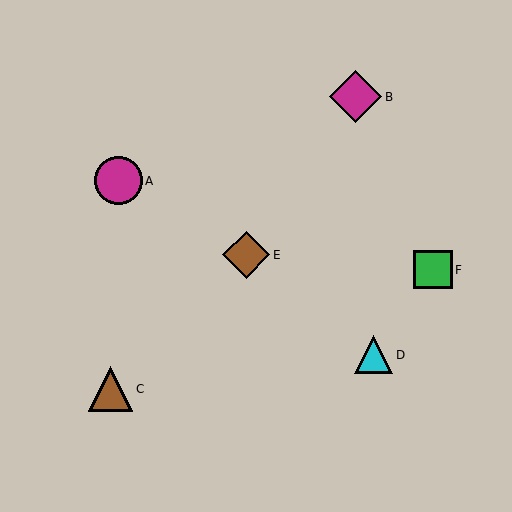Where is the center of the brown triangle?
The center of the brown triangle is at (111, 389).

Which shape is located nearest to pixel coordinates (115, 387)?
The brown triangle (labeled C) at (111, 389) is nearest to that location.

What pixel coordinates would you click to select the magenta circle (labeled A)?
Click at (118, 181) to select the magenta circle A.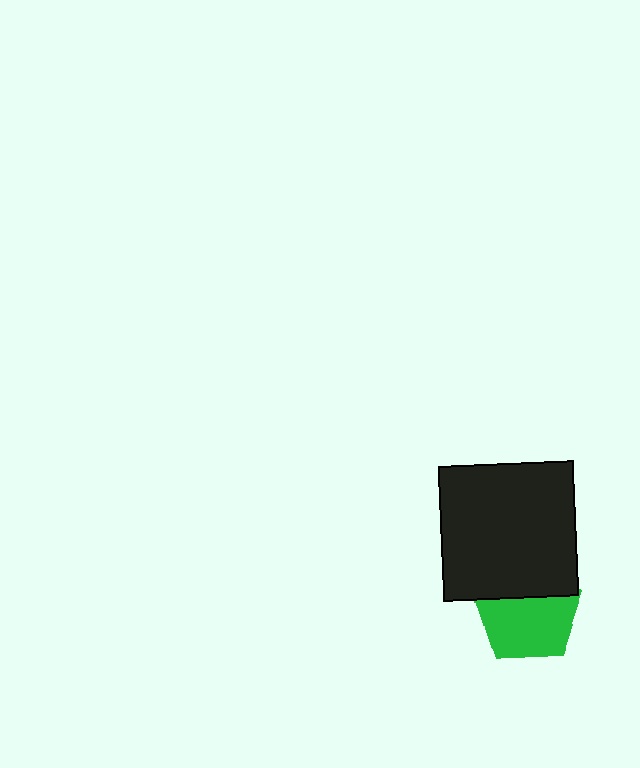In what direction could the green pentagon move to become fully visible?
The green pentagon could move down. That would shift it out from behind the black square entirely.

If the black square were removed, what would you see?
You would see the complete green pentagon.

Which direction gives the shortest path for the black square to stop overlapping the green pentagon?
Moving up gives the shortest separation.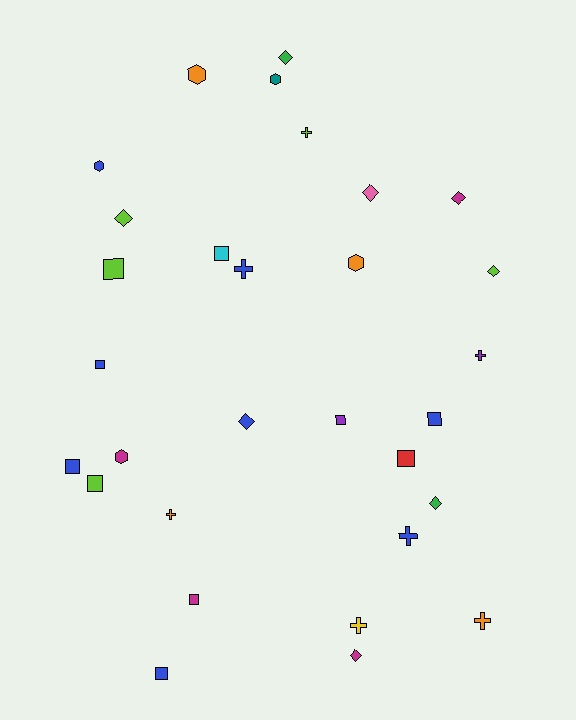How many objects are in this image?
There are 30 objects.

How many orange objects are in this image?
There are 4 orange objects.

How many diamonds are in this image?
There are 8 diamonds.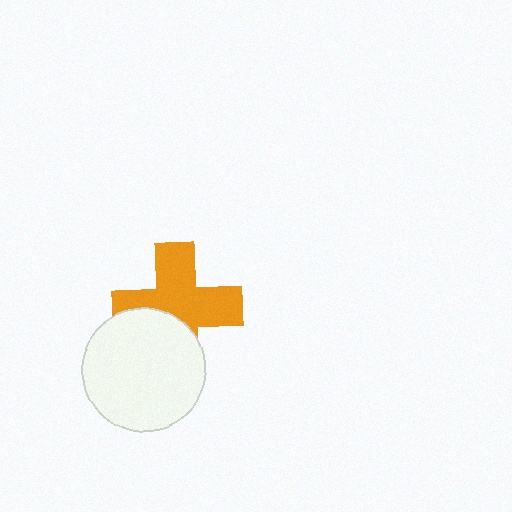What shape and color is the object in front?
The object in front is a white circle.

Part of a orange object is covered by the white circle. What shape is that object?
It is a cross.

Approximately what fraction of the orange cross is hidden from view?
Roughly 35% of the orange cross is hidden behind the white circle.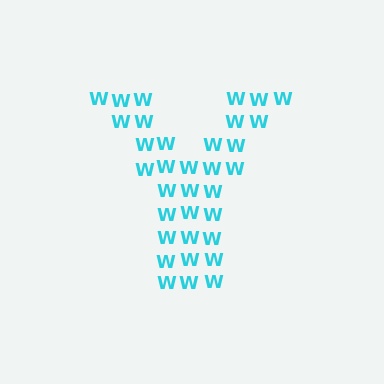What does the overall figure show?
The overall figure shows the letter Y.